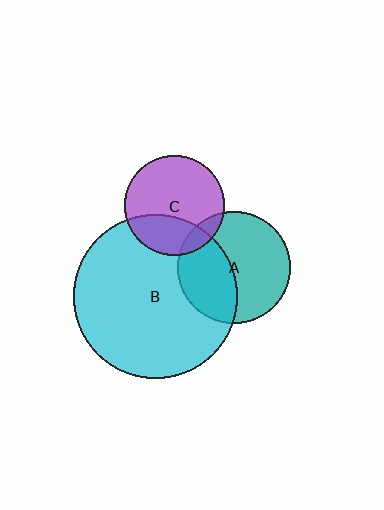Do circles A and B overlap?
Yes.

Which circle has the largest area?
Circle B (cyan).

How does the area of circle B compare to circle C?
Approximately 2.7 times.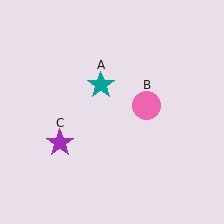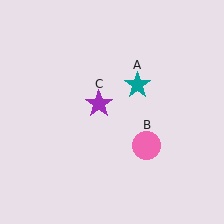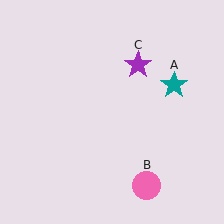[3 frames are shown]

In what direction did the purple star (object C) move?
The purple star (object C) moved up and to the right.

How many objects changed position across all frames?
3 objects changed position: teal star (object A), pink circle (object B), purple star (object C).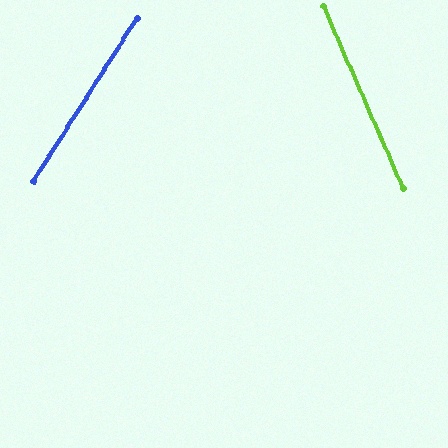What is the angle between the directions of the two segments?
Approximately 56 degrees.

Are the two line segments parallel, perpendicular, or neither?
Neither parallel nor perpendicular — they differ by about 56°.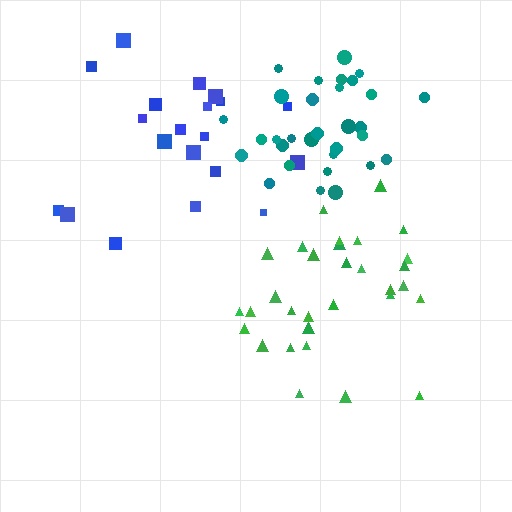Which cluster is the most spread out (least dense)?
Blue.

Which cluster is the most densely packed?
Teal.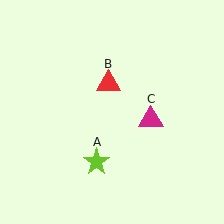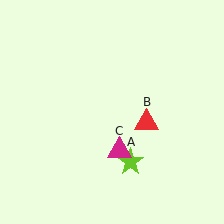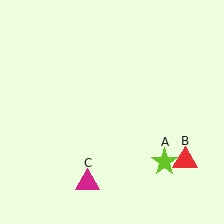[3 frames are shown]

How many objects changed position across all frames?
3 objects changed position: lime star (object A), red triangle (object B), magenta triangle (object C).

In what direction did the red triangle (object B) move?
The red triangle (object B) moved down and to the right.